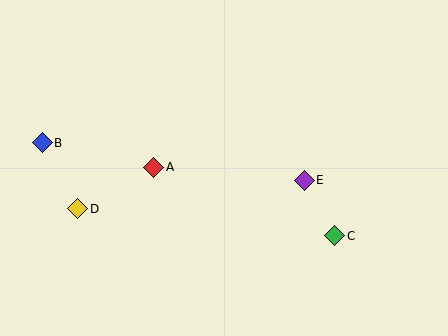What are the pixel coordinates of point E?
Point E is at (304, 180).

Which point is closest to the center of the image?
Point A at (154, 167) is closest to the center.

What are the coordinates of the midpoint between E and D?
The midpoint between E and D is at (191, 195).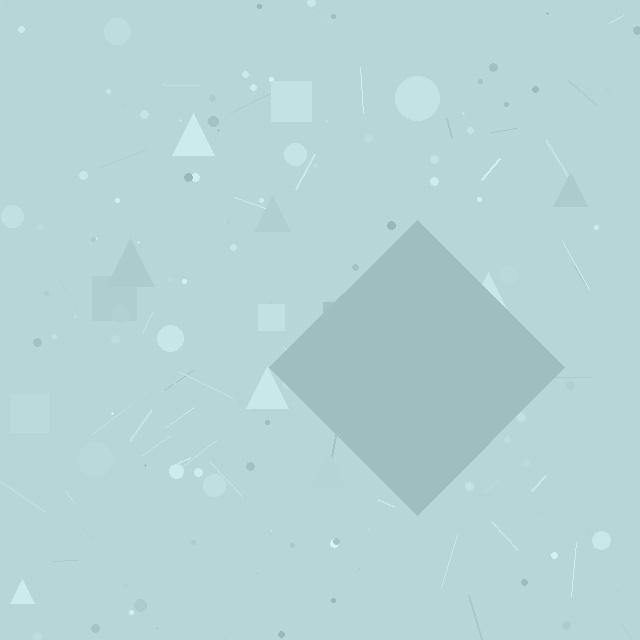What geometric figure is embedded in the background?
A diamond is embedded in the background.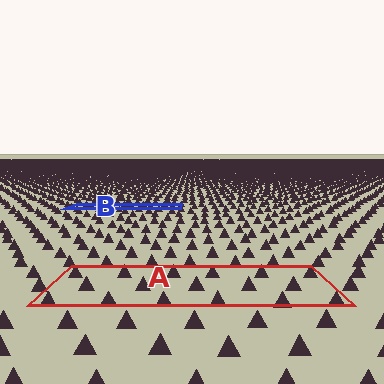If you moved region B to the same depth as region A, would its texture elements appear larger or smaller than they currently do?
They would appear larger. At a closer depth, the same texture elements are projected at a bigger on-screen size.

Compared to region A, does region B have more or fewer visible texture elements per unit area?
Region B has more texture elements per unit area — they are packed more densely because it is farther away.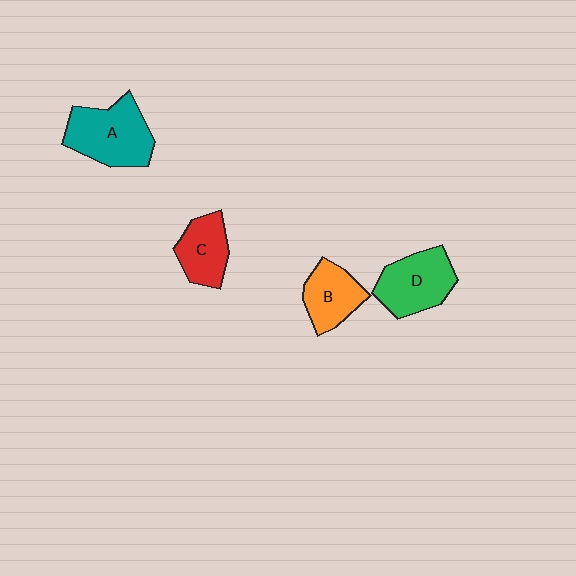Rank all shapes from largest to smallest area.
From largest to smallest: A (teal), D (green), B (orange), C (red).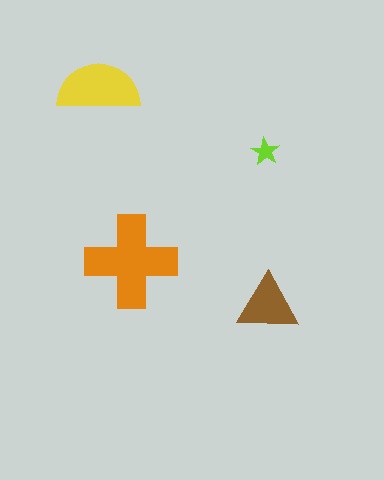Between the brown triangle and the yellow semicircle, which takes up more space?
The yellow semicircle.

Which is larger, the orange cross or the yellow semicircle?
The orange cross.